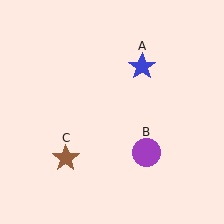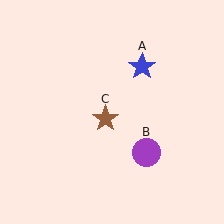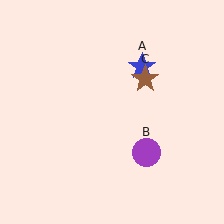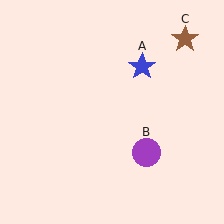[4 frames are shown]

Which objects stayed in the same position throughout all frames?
Blue star (object A) and purple circle (object B) remained stationary.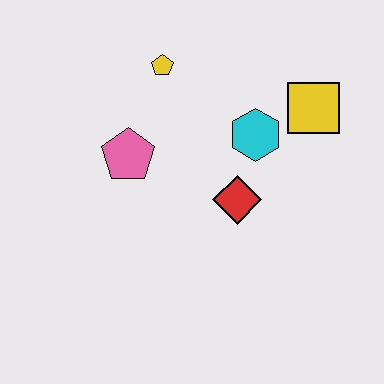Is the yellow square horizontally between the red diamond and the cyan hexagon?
No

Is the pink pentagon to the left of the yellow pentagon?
Yes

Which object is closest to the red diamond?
The cyan hexagon is closest to the red diamond.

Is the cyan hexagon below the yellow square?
Yes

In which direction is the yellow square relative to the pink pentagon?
The yellow square is to the right of the pink pentagon.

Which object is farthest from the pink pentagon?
The yellow square is farthest from the pink pentagon.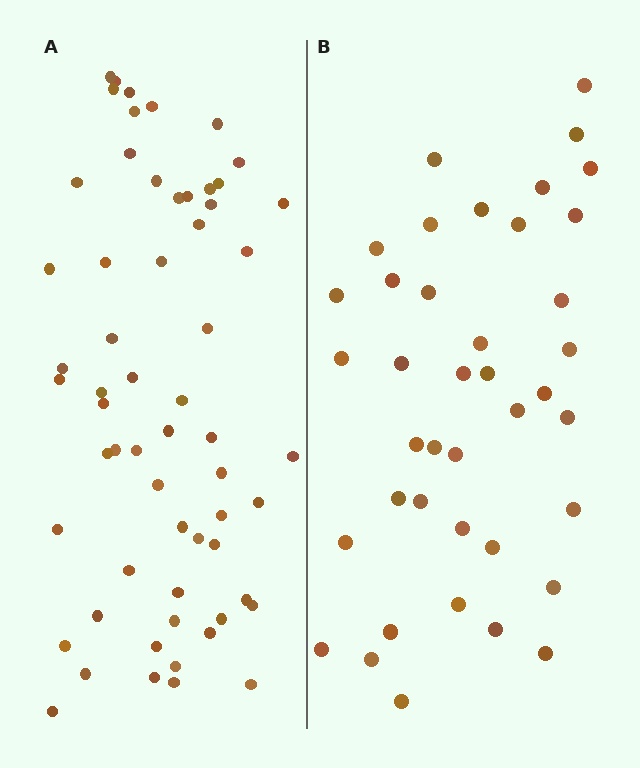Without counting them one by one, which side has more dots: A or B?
Region A (the left region) has more dots.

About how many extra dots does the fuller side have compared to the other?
Region A has approximately 20 more dots than region B.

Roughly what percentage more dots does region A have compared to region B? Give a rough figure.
About 50% more.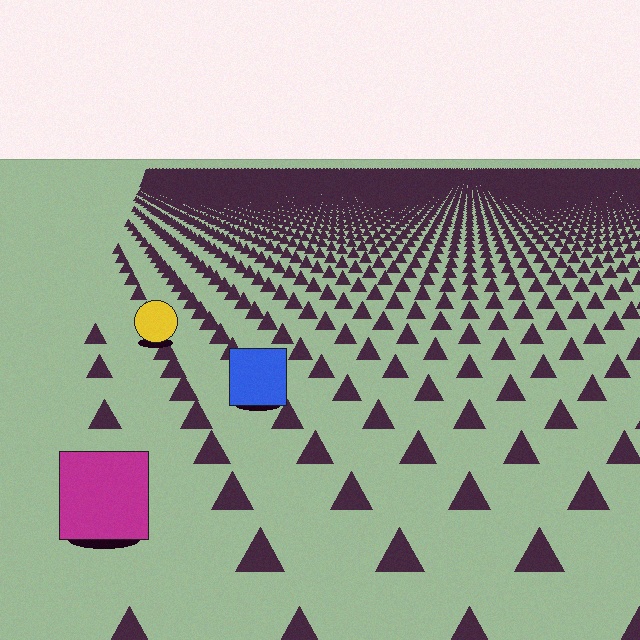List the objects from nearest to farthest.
From nearest to farthest: the magenta square, the blue square, the yellow circle.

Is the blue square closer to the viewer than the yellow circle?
Yes. The blue square is closer — you can tell from the texture gradient: the ground texture is coarser near it.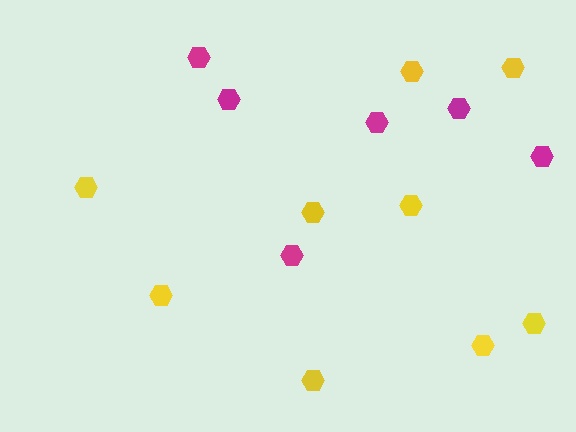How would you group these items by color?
There are 2 groups: one group of yellow hexagons (9) and one group of magenta hexagons (6).